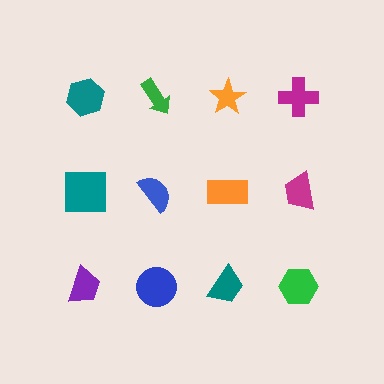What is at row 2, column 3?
An orange rectangle.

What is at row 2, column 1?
A teal square.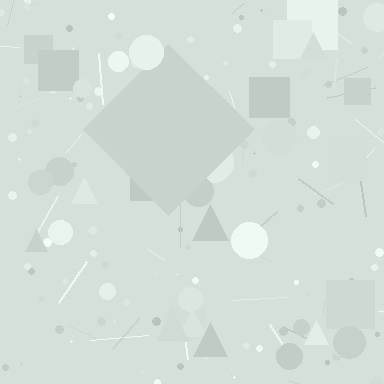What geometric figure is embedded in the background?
A diamond is embedded in the background.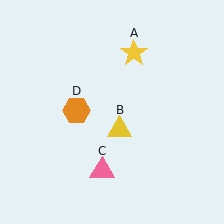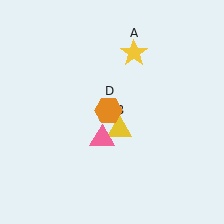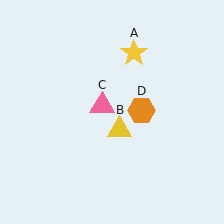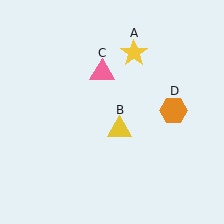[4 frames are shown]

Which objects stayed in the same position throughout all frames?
Yellow star (object A) and yellow triangle (object B) remained stationary.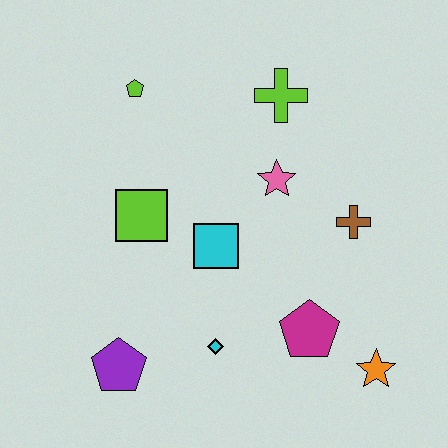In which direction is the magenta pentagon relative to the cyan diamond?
The magenta pentagon is to the right of the cyan diamond.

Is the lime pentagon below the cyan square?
No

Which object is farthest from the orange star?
The lime pentagon is farthest from the orange star.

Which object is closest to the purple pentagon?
The cyan diamond is closest to the purple pentagon.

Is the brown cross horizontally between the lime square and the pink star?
No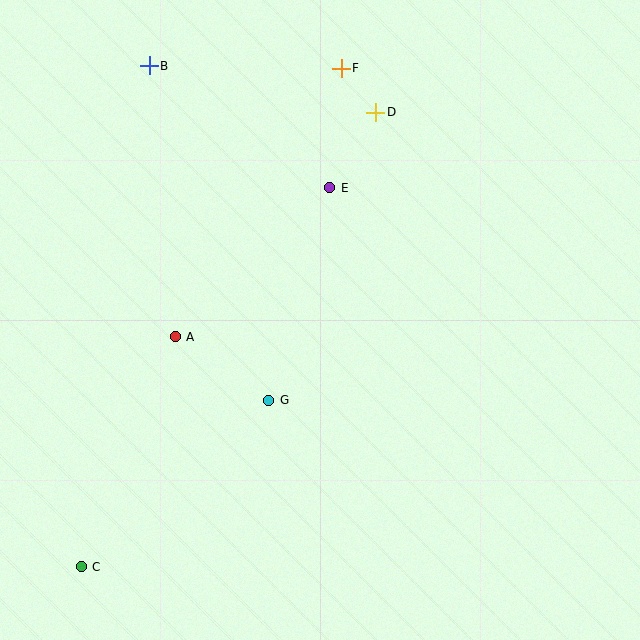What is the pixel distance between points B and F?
The distance between B and F is 192 pixels.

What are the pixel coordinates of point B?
Point B is at (149, 66).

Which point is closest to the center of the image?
Point G at (269, 400) is closest to the center.